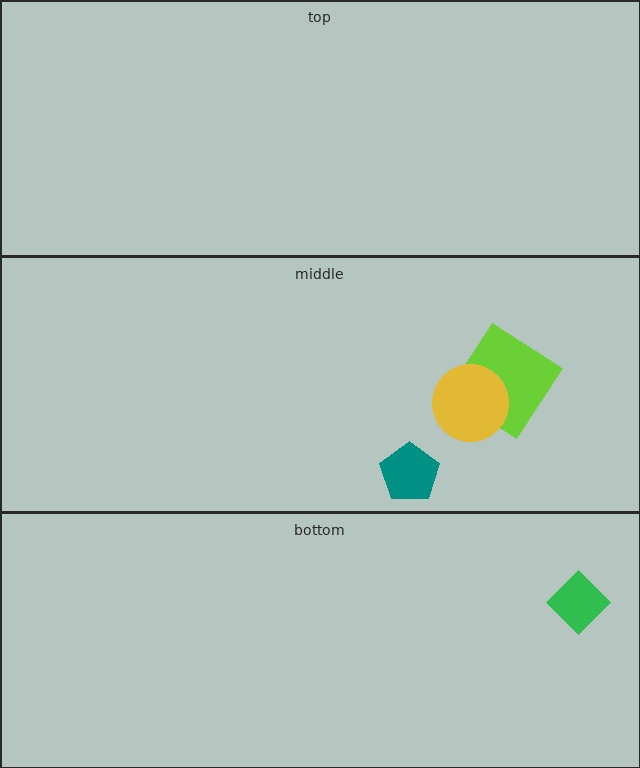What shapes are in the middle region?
The lime diamond, the yellow circle, the teal pentagon.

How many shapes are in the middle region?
3.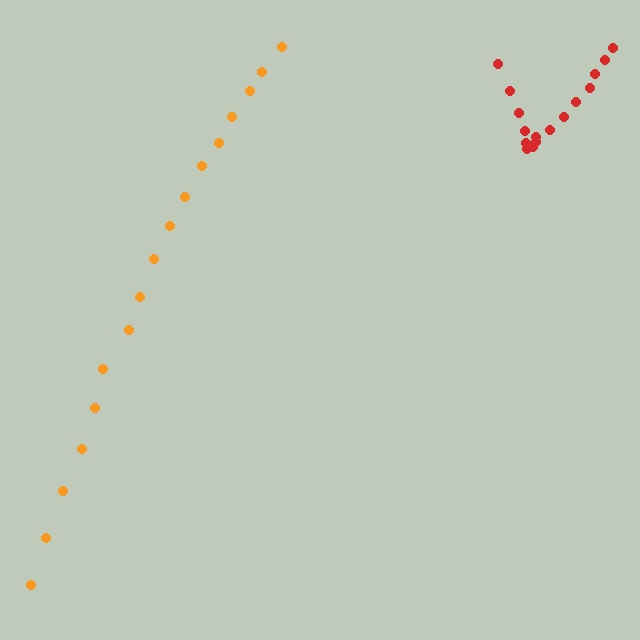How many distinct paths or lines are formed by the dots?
There are 2 distinct paths.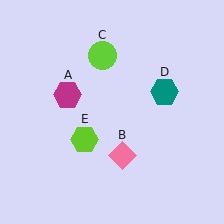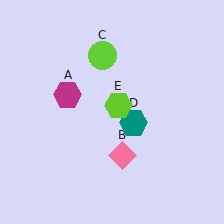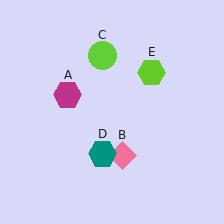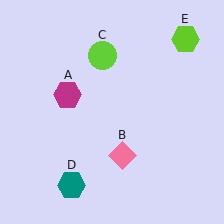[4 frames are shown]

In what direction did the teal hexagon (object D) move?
The teal hexagon (object D) moved down and to the left.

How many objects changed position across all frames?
2 objects changed position: teal hexagon (object D), lime hexagon (object E).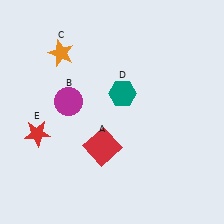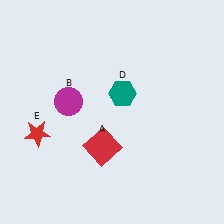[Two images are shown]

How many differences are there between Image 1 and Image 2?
There is 1 difference between the two images.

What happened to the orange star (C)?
The orange star (C) was removed in Image 2. It was in the top-left area of Image 1.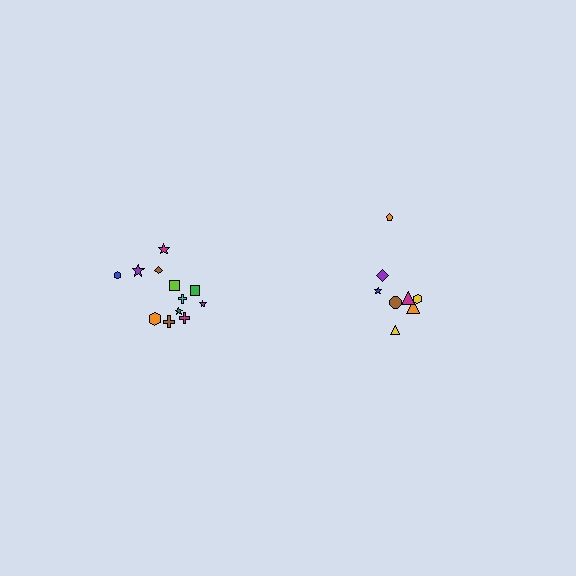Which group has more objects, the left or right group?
The left group.